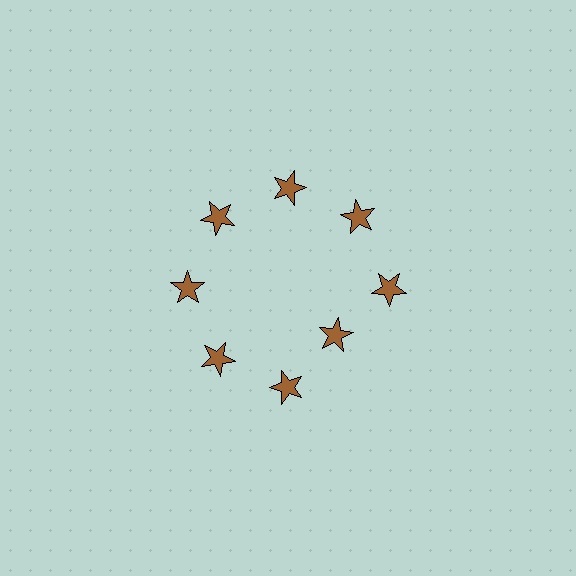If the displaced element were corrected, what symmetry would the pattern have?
It would have 8-fold rotational symmetry — the pattern would map onto itself every 45 degrees.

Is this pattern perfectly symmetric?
No. The 8 brown stars are arranged in a ring, but one element near the 4 o'clock position is pulled inward toward the center, breaking the 8-fold rotational symmetry.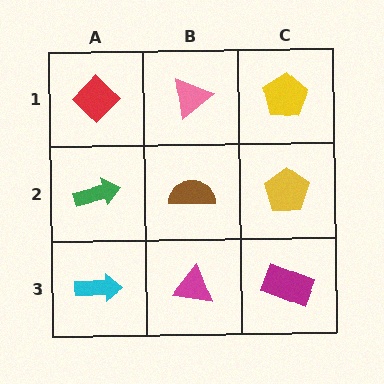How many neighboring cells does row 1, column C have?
2.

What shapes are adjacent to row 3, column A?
A green arrow (row 2, column A), a magenta triangle (row 3, column B).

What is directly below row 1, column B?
A brown semicircle.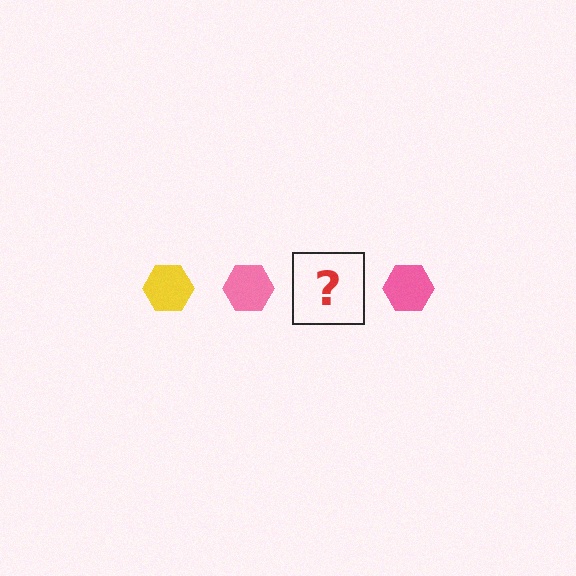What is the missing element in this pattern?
The missing element is a yellow hexagon.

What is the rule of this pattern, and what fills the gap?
The rule is that the pattern cycles through yellow, pink hexagons. The gap should be filled with a yellow hexagon.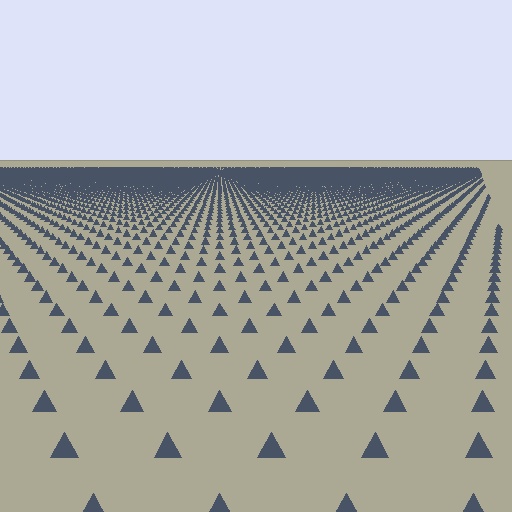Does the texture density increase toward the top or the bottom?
Density increases toward the top.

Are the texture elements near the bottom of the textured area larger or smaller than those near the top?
Larger. Near the bottom, elements are closer to the viewer and appear at a bigger on-screen size.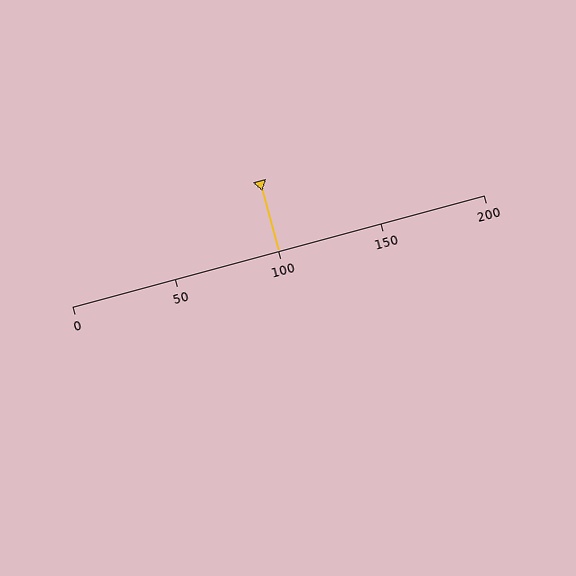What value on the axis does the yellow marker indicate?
The marker indicates approximately 100.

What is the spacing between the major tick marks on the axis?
The major ticks are spaced 50 apart.